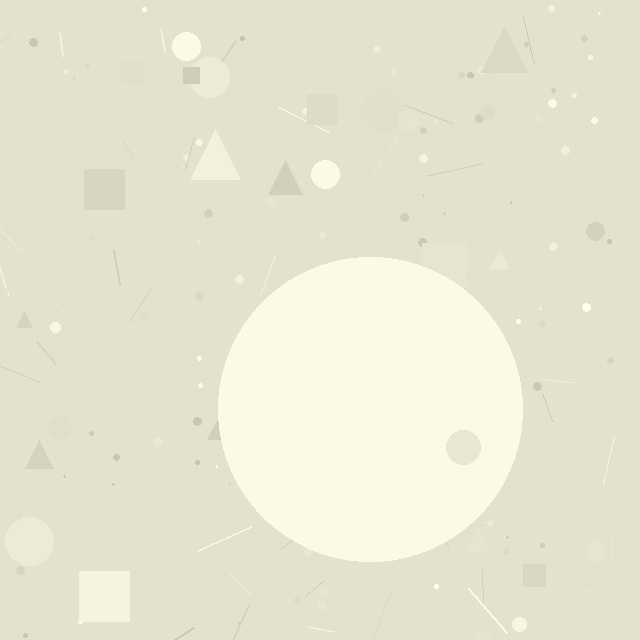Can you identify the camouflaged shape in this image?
The camouflaged shape is a circle.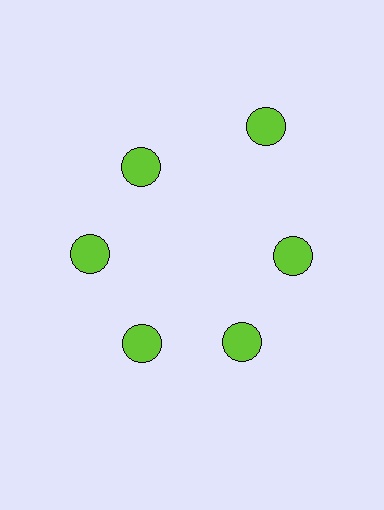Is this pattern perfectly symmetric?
No. The 6 lime circles are arranged in a ring, but one element near the 1 o'clock position is pushed outward from the center, breaking the 6-fold rotational symmetry.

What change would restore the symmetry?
The symmetry would be restored by moving it inward, back onto the ring so that all 6 circles sit at equal angles and equal distance from the center.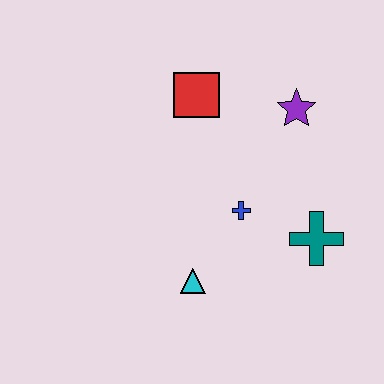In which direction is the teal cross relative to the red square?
The teal cross is below the red square.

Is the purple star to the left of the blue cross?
No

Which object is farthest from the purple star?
The cyan triangle is farthest from the purple star.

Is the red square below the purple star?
No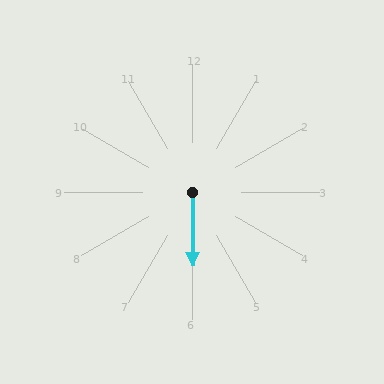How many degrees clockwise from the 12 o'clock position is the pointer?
Approximately 180 degrees.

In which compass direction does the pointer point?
South.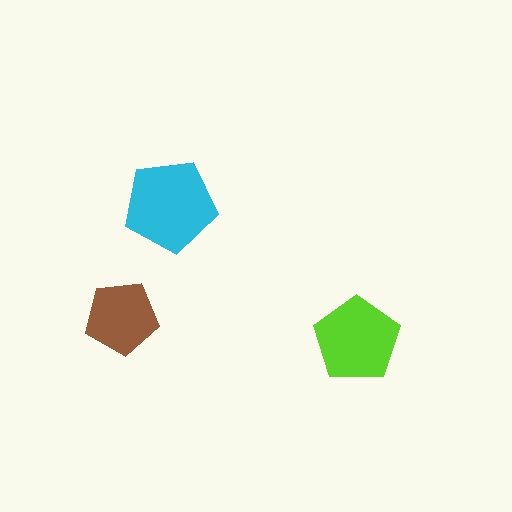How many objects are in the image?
There are 3 objects in the image.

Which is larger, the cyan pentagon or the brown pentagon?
The cyan one.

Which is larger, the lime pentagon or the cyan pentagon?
The cyan one.